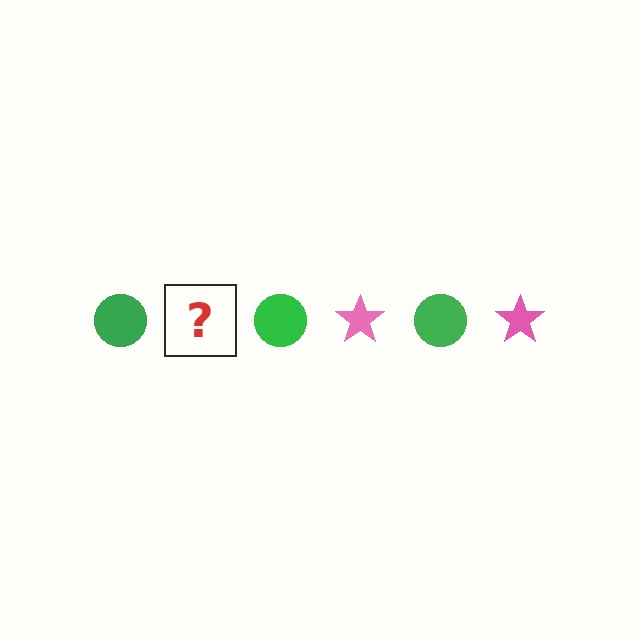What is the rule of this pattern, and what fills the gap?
The rule is that the pattern alternates between green circle and pink star. The gap should be filled with a pink star.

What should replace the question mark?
The question mark should be replaced with a pink star.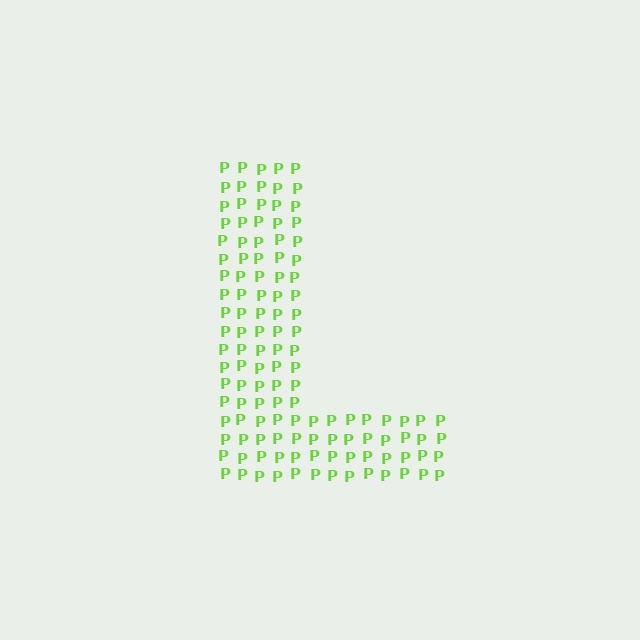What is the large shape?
The large shape is the letter L.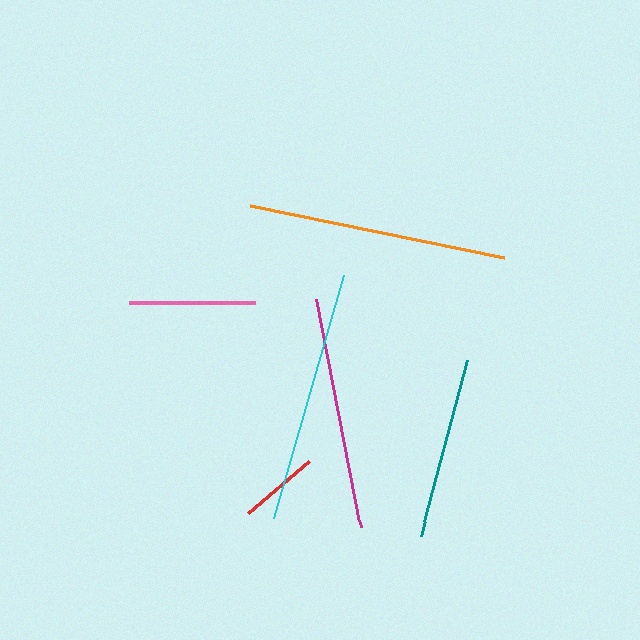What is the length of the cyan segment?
The cyan segment is approximately 253 pixels long.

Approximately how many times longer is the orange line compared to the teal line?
The orange line is approximately 1.4 times the length of the teal line.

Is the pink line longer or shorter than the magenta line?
The magenta line is longer than the pink line.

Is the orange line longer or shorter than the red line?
The orange line is longer than the red line.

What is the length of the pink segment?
The pink segment is approximately 126 pixels long.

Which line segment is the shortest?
The red line is the shortest at approximately 80 pixels.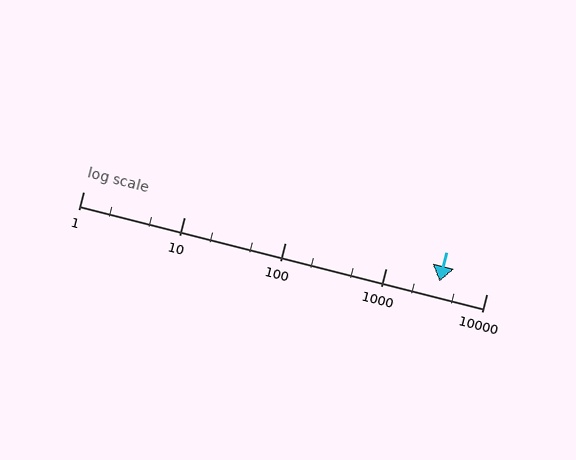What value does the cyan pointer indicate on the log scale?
The pointer indicates approximately 3400.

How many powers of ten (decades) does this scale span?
The scale spans 4 decades, from 1 to 10000.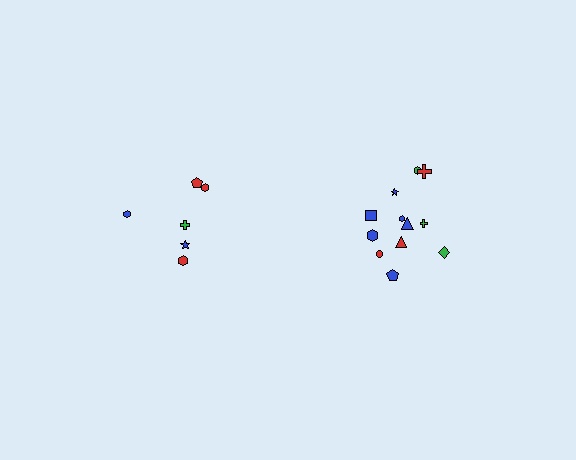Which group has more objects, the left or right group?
The right group.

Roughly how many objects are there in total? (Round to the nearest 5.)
Roughly 20 objects in total.